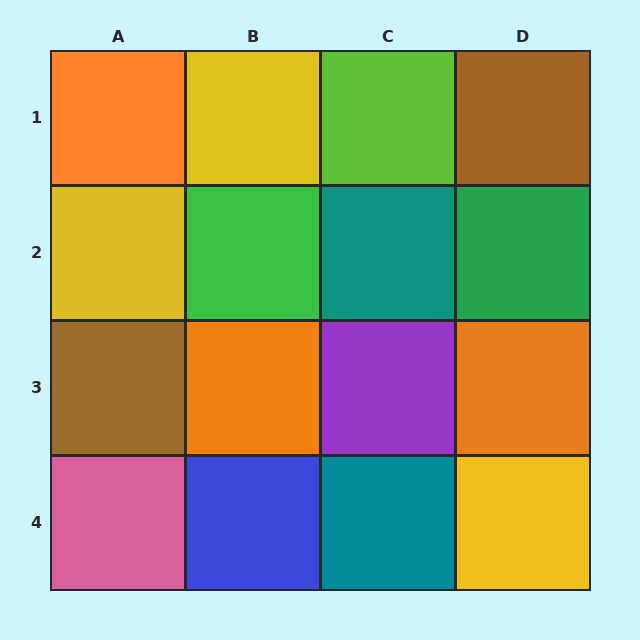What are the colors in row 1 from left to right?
Orange, yellow, lime, brown.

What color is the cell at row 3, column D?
Orange.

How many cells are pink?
1 cell is pink.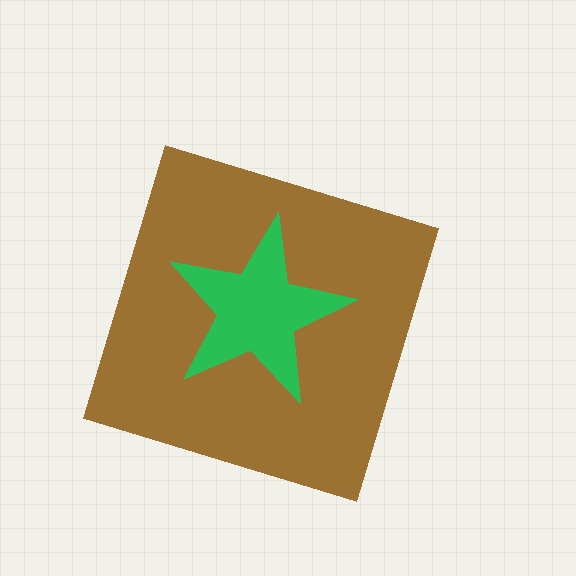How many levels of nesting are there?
2.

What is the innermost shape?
The green star.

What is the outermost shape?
The brown diamond.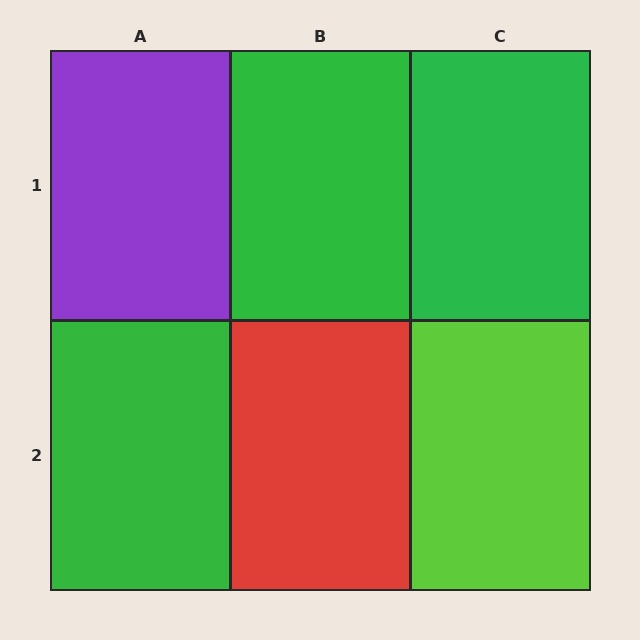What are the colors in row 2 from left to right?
Green, red, lime.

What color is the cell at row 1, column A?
Purple.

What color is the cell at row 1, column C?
Green.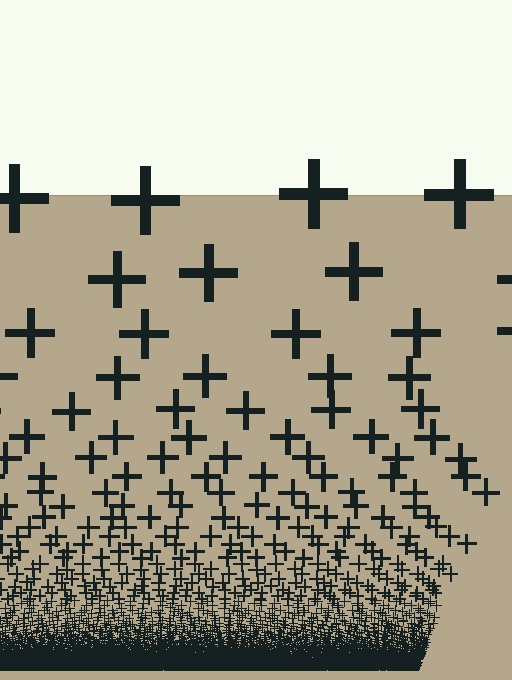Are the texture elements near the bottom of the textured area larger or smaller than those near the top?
Smaller. The gradient is inverted — elements near the bottom are smaller and denser.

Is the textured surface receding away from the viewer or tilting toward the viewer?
The surface appears to tilt toward the viewer. Texture elements get larger and sparser toward the top.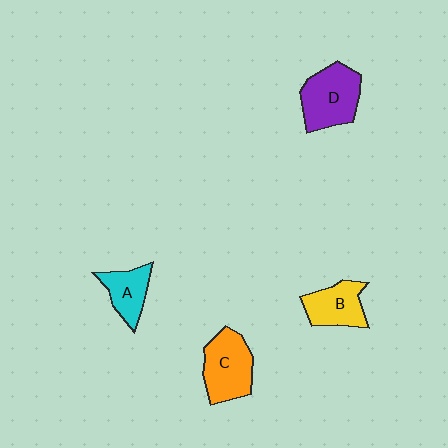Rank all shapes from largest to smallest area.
From largest to smallest: D (purple), C (orange), B (yellow), A (cyan).